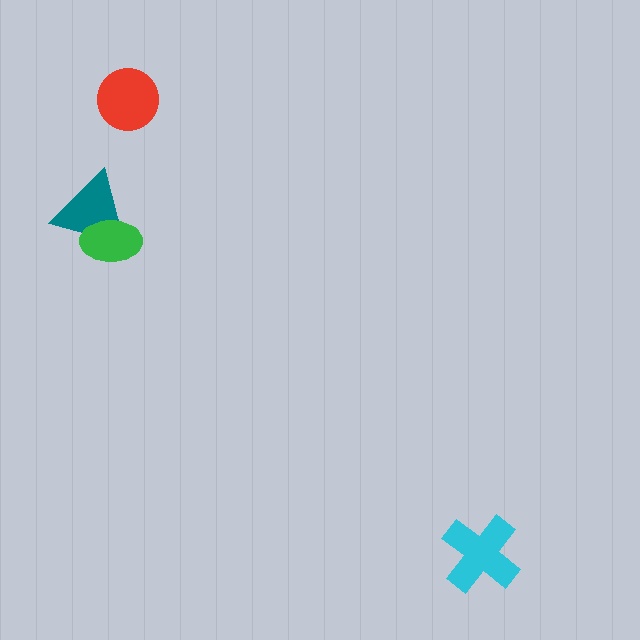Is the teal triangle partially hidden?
Yes, it is partially covered by another shape.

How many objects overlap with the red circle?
0 objects overlap with the red circle.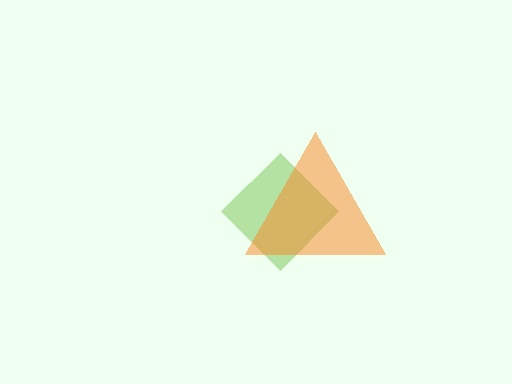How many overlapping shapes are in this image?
There are 2 overlapping shapes in the image.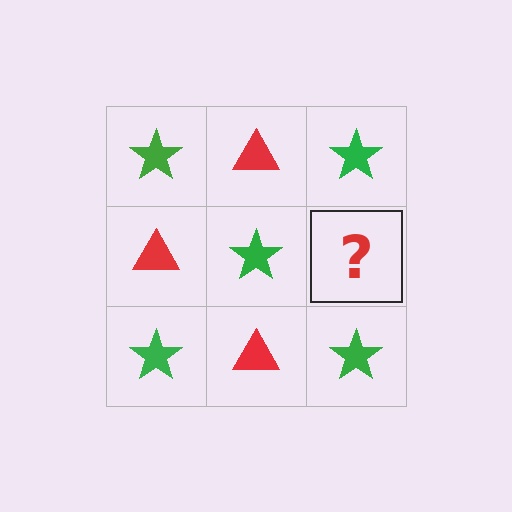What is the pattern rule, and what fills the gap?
The rule is that it alternates green star and red triangle in a checkerboard pattern. The gap should be filled with a red triangle.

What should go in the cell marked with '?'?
The missing cell should contain a red triangle.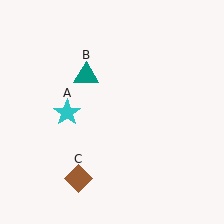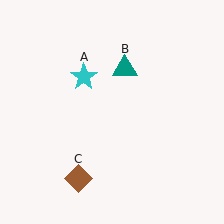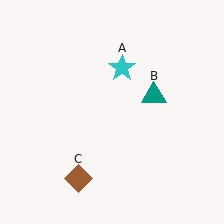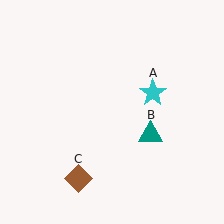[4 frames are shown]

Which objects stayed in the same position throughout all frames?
Brown diamond (object C) remained stationary.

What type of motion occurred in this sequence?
The cyan star (object A), teal triangle (object B) rotated clockwise around the center of the scene.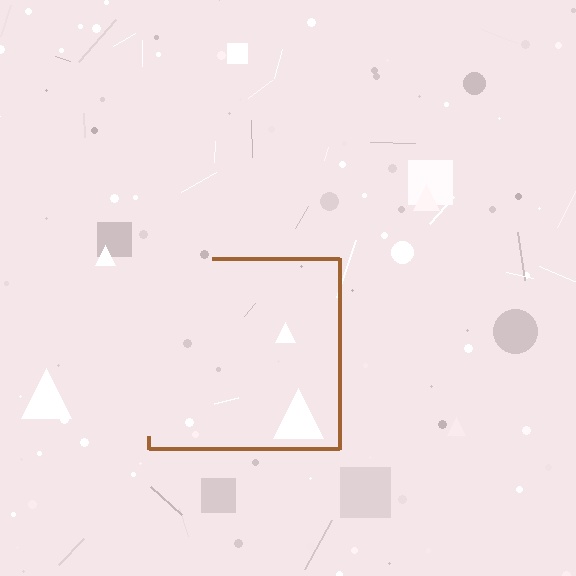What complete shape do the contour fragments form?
The contour fragments form a square.